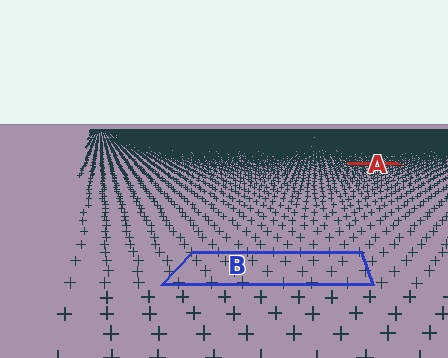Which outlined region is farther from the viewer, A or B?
Region A is farther from the viewer — the texture elements inside it appear smaller and more densely packed.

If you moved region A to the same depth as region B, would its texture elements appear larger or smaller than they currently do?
They would appear larger. At a closer depth, the same texture elements are projected at a bigger on-screen size.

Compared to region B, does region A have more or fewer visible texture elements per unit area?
Region A has more texture elements per unit area — they are packed more densely because it is farther away.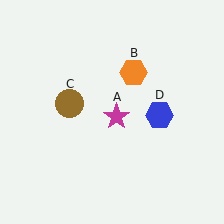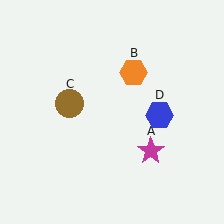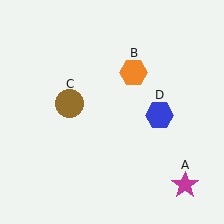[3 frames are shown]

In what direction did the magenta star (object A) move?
The magenta star (object A) moved down and to the right.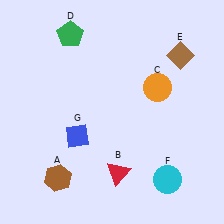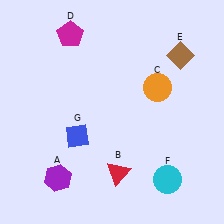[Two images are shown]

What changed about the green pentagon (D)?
In Image 1, D is green. In Image 2, it changed to magenta.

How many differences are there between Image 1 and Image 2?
There are 2 differences between the two images.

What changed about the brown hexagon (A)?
In Image 1, A is brown. In Image 2, it changed to purple.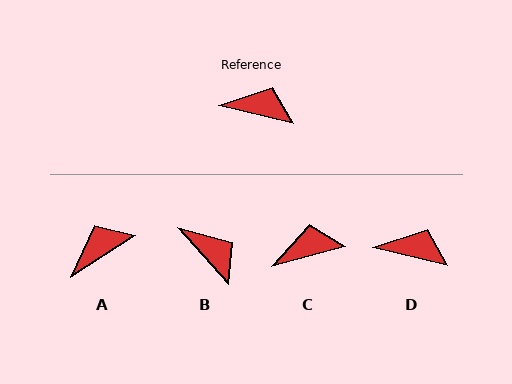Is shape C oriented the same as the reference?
No, it is off by about 29 degrees.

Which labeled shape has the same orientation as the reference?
D.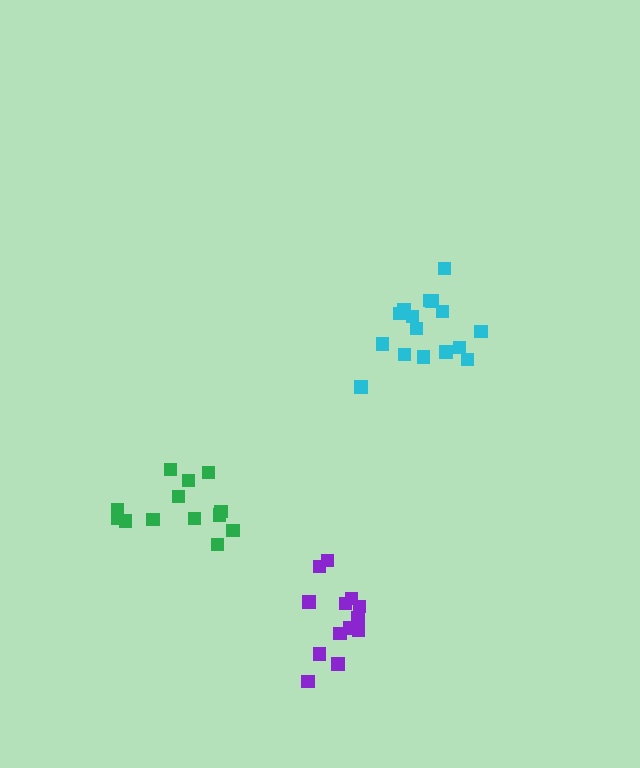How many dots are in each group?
Group 1: 16 dots, Group 2: 13 dots, Group 3: 13 dots (42 total).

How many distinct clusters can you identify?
There are 3 distinct clusters.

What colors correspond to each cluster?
The clusters are colored: cyan, green, purple.